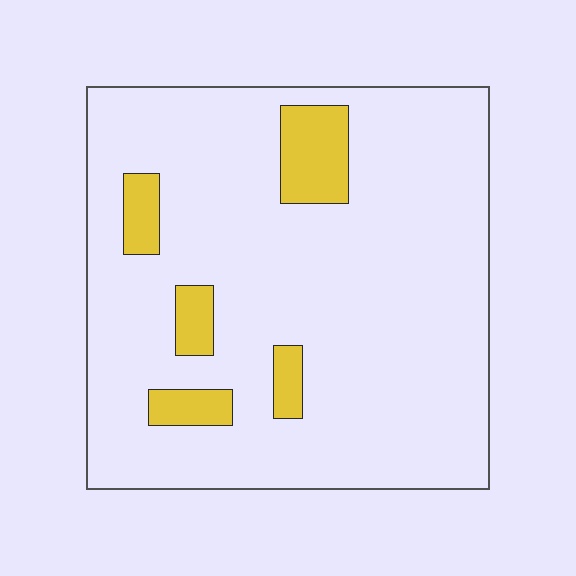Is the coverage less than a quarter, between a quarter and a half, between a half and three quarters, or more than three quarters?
Less than a quarter.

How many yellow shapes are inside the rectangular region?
5.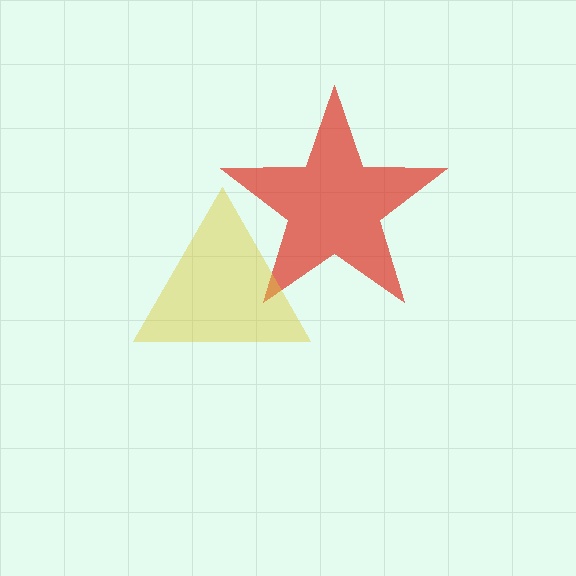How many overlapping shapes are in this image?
There are 2 overlapping shapes in the image.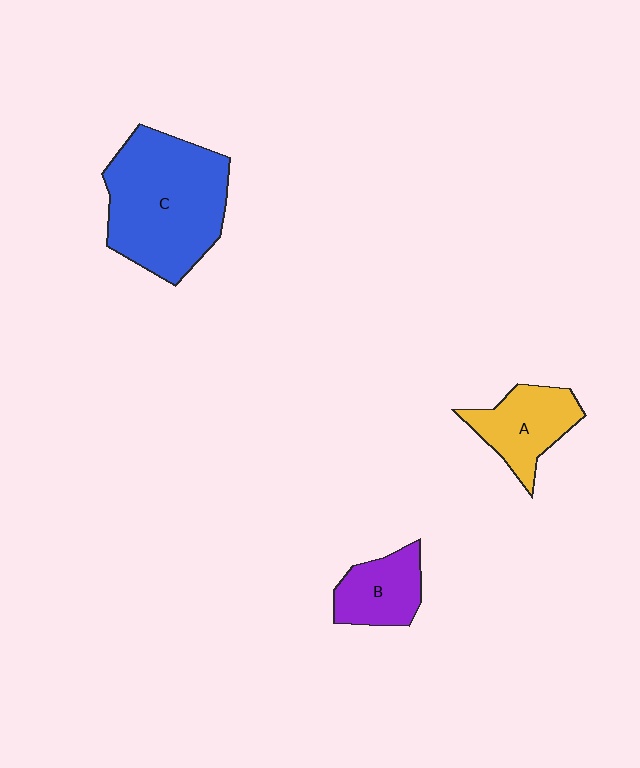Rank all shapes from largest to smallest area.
From largest to smallest: C (blue), A (yellow), B (purple).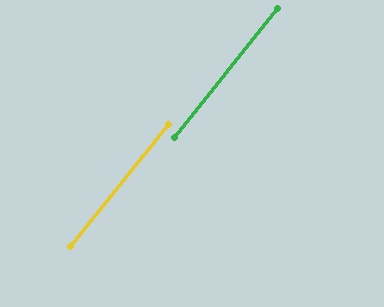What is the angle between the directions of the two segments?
Approximately 0 degrees.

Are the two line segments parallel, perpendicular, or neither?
Parallel — their directions differ by only 0.4°.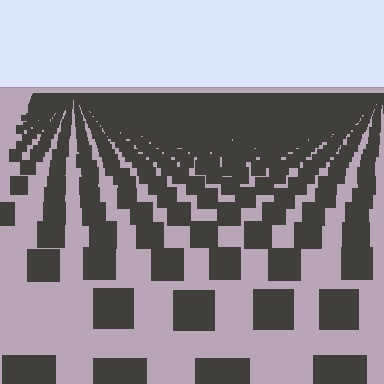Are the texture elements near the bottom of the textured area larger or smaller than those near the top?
Larger. Near the bottom, elements are closer to the viewer and appear at a bigger on-screen size.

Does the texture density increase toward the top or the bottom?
Density increases toward the top.